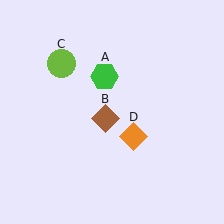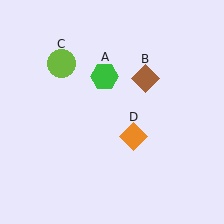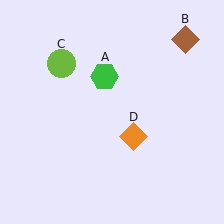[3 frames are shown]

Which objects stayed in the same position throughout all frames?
Green hexagon (object A) and lime circle (object C) and orange diamond (object D) remained stationary.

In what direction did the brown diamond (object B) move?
The brown diamond (object B) moved up and to the right.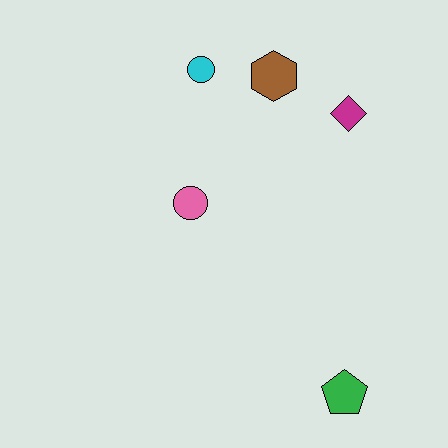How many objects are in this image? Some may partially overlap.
There are 5 objects.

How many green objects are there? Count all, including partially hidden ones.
There is 1 green object.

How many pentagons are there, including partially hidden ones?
There is 1 pentagon.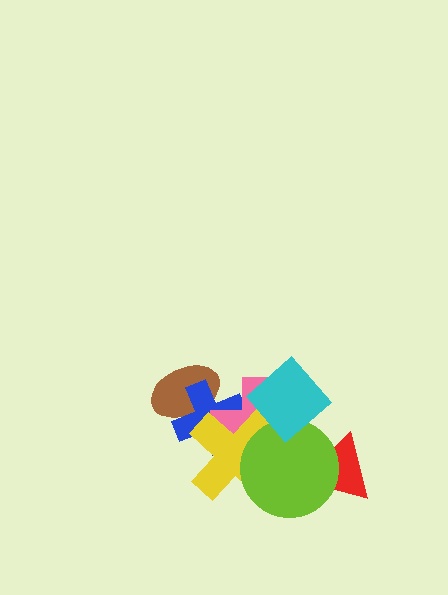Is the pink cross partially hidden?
Yes, it is partially covered by another shape.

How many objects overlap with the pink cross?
4 objects overlap with the pink cross.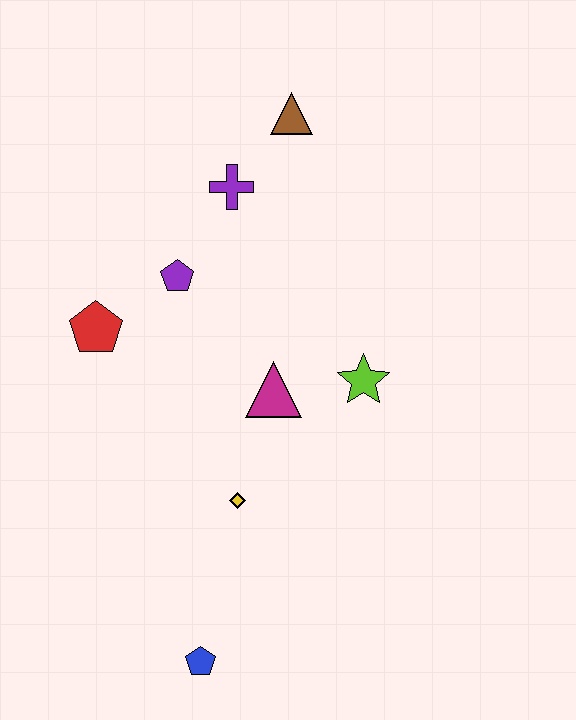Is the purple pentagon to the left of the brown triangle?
Yes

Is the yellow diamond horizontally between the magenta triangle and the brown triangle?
No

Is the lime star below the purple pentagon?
Yes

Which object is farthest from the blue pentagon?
The brown triangle is farthest from the blue pentagon.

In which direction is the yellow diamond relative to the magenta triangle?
The yellow diamond is below the magenta triangle.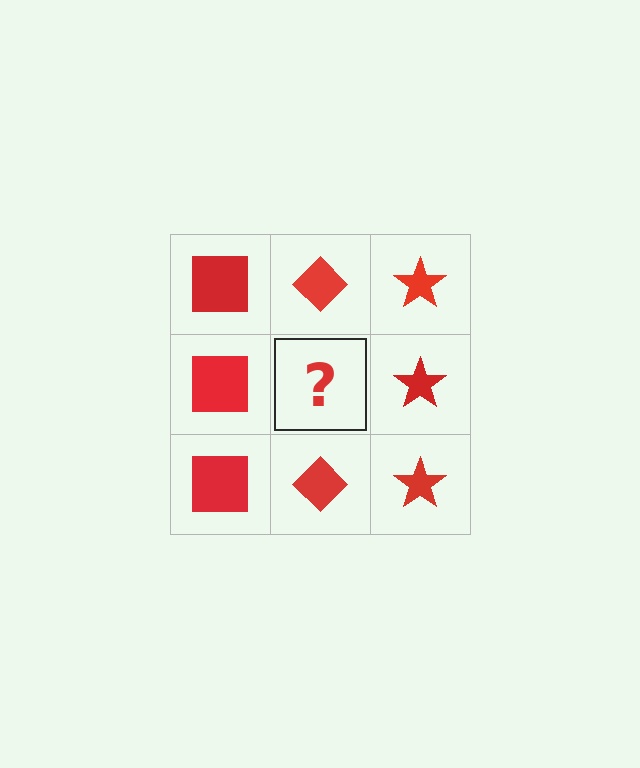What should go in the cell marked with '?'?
The missing cell should contain a red diamond.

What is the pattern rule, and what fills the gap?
The rule is that each column has a consistent shape. The gap should be filled with a red diamond.